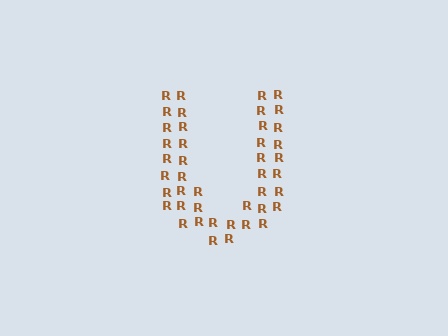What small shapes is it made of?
It is made of small letter R's.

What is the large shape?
The large shape is the letter U.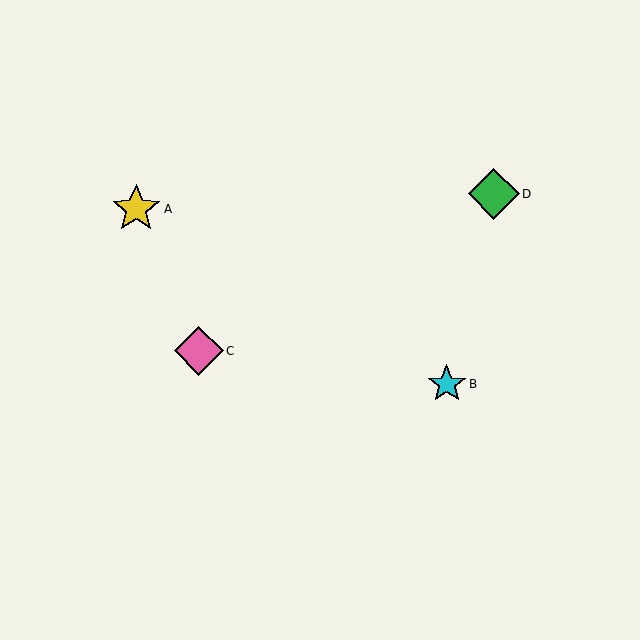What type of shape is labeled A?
Shape A is a yellow star.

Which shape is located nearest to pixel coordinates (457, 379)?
The cyan star (labeled B) at (447, 384) is nearest to that location.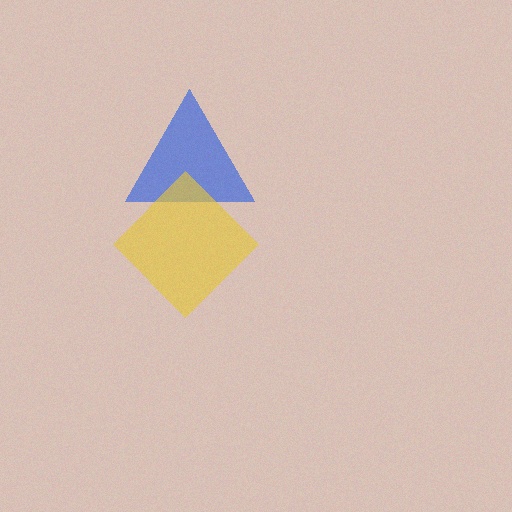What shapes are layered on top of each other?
The layered shapes are: a blue triangle, a yellow diamond.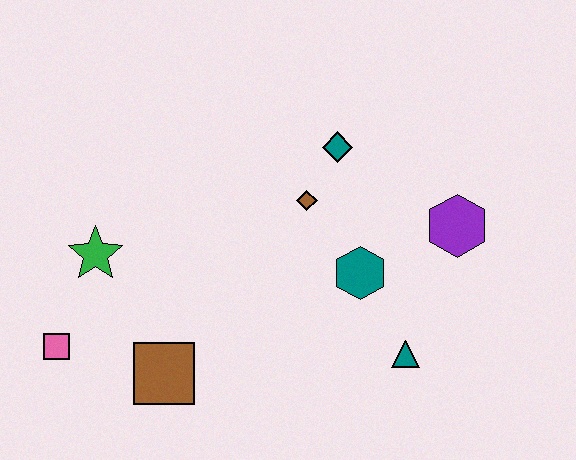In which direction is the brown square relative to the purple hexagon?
The brown square is to the left of the purple hexagon.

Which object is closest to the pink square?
The green star is closest to the pink square.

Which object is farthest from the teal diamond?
The pink square is farthest from the teal diamond.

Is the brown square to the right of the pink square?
Yes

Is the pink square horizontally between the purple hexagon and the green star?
No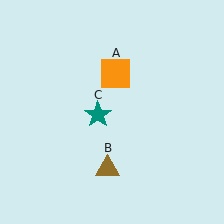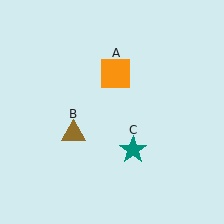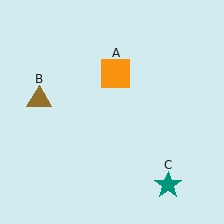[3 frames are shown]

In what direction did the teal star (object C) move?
The teal star (object C) moved down and to the right.